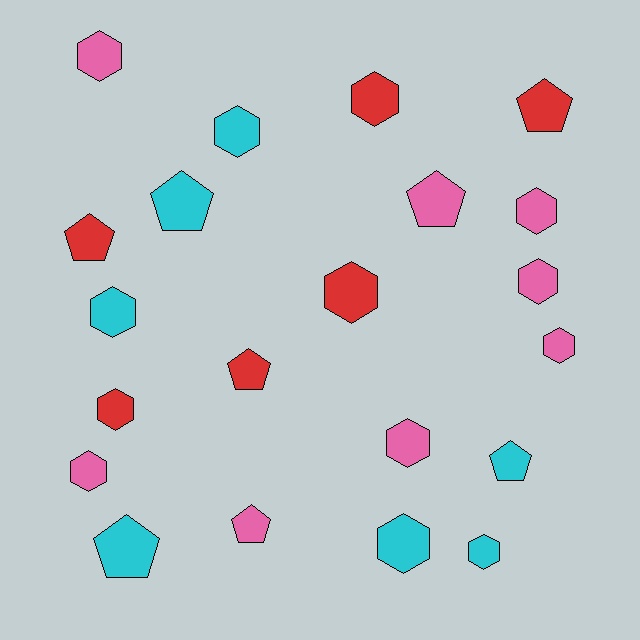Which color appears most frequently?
Pink, with 8 objects.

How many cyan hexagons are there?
There are 4 cyan hexagons.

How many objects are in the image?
There are 21 objects.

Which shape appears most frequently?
Hexagon, with 13 objects.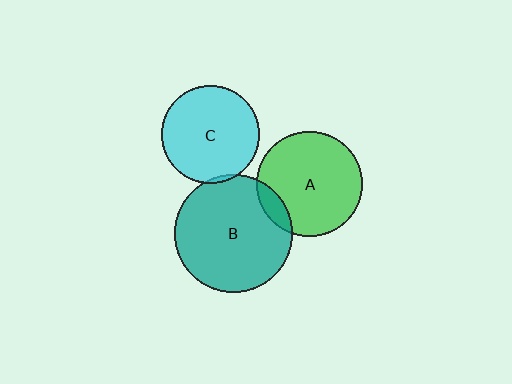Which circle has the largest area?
Circle B (teal).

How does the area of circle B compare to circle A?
Approximately 1.3 times.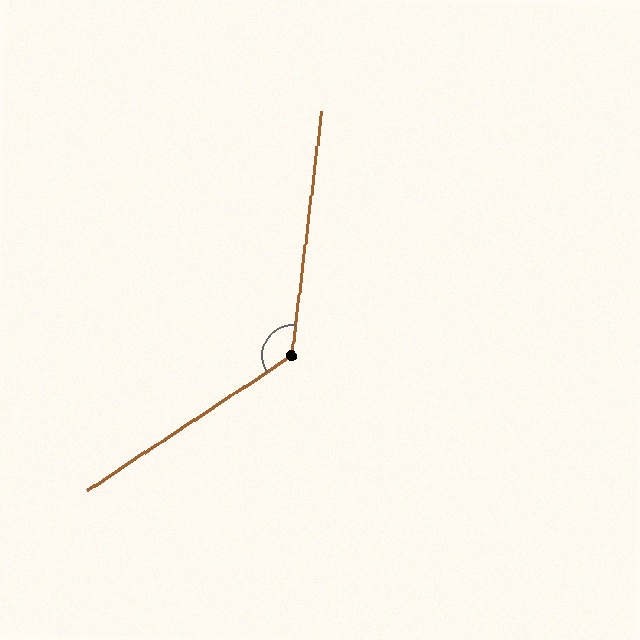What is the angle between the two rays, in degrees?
Approximately 130 degrees.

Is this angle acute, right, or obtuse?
It is obtuse.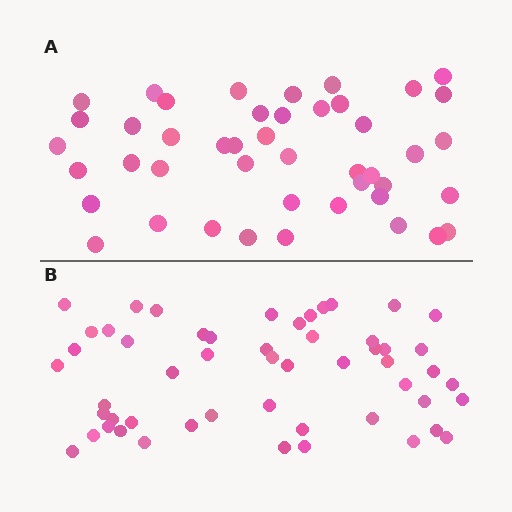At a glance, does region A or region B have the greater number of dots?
Region B (the bottom region) has more dots.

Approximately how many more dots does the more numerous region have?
Region B has roughly 8 or so more dots than region A.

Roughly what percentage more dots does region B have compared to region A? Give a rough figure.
About 20% more.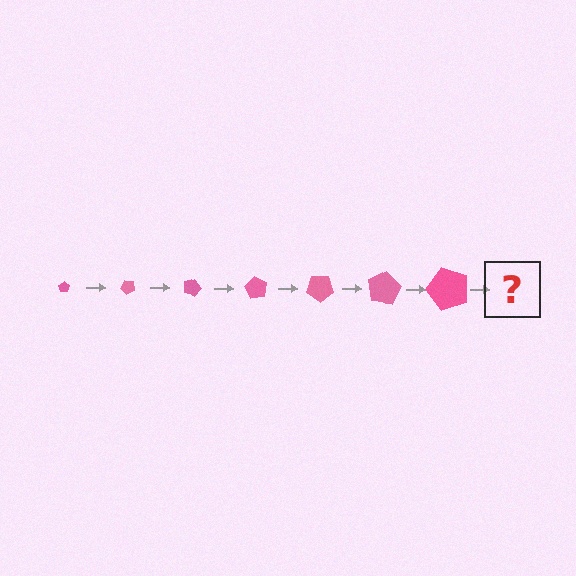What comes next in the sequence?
The next element should be a pentagon, larger than the previous one and rotated 315 degrees from the start.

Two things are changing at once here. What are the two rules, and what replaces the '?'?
The two rules are that the pentagon grows larger each step and it rotates 45 degrees each step. The '?' should be a pentagon, larger than the previous one and rotated 315 degrees from the start.